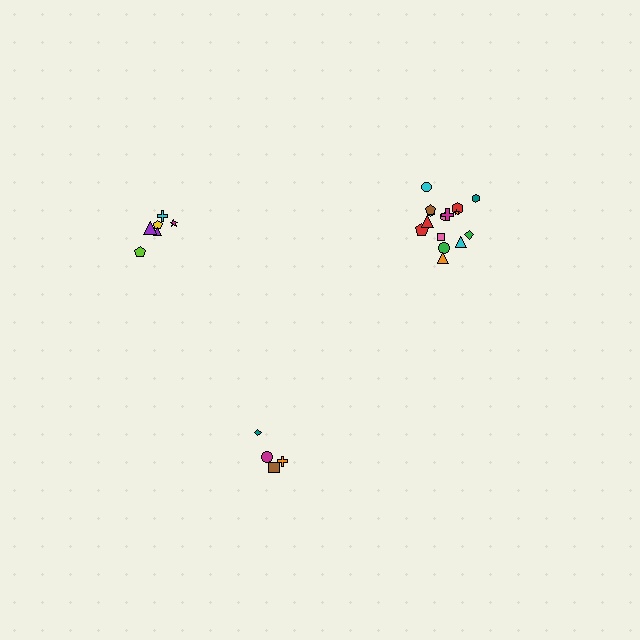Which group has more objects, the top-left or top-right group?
The top-right group.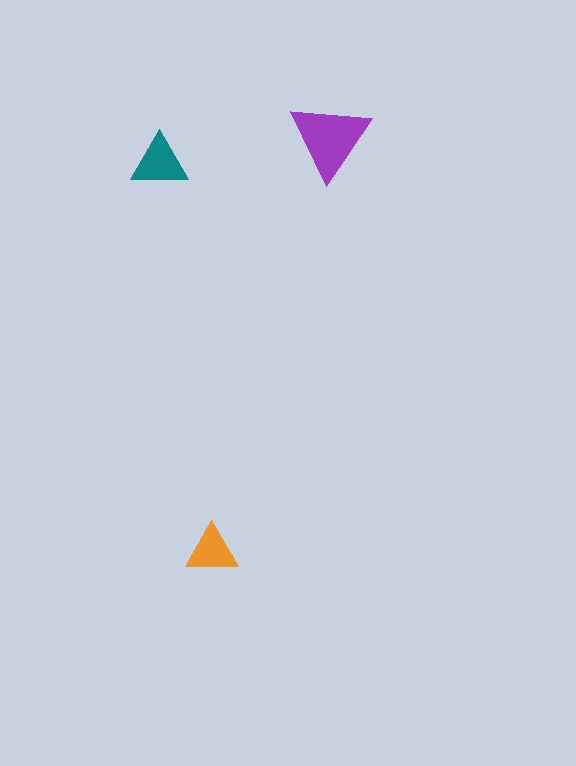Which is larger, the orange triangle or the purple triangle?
The purple one.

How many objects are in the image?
There are 3 objects in the image.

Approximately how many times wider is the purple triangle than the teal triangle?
About 1.5 times wider.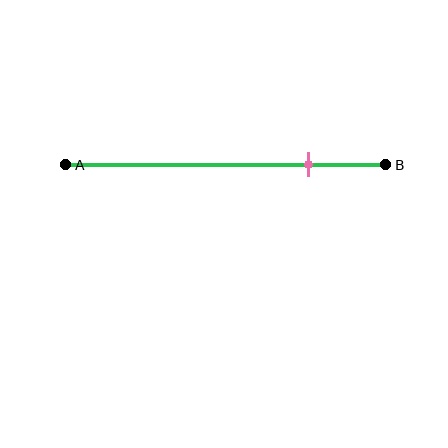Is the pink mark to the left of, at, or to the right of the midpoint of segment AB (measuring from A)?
The pink mark is to the right of the midpoint of segment AB.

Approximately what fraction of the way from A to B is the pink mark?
The pink mark is approximately 75% of the way from A to B.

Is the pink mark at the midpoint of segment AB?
No, the mark is at about 75% from A, not at the 50% midpoint.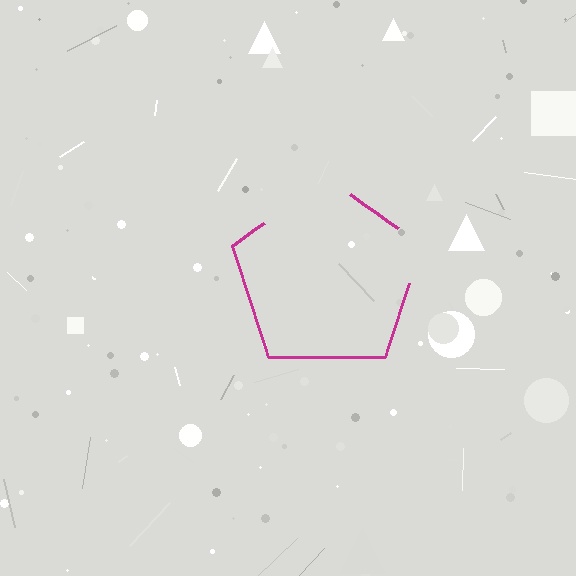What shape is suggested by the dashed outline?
The dashed outline suggests a pentagon.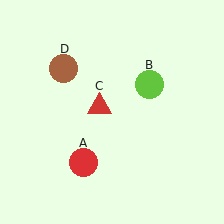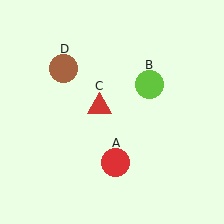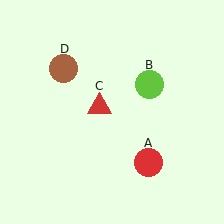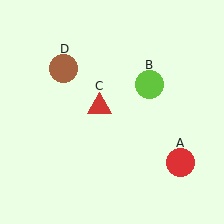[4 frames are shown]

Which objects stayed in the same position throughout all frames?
Lime circle (object B) and red triangle (object C) and brown circle (object D) remained stationary.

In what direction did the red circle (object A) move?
The red circle (object A) moved right.